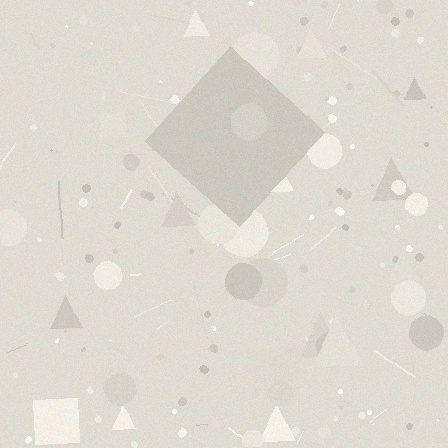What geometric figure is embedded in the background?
A diamond is embedded in the background.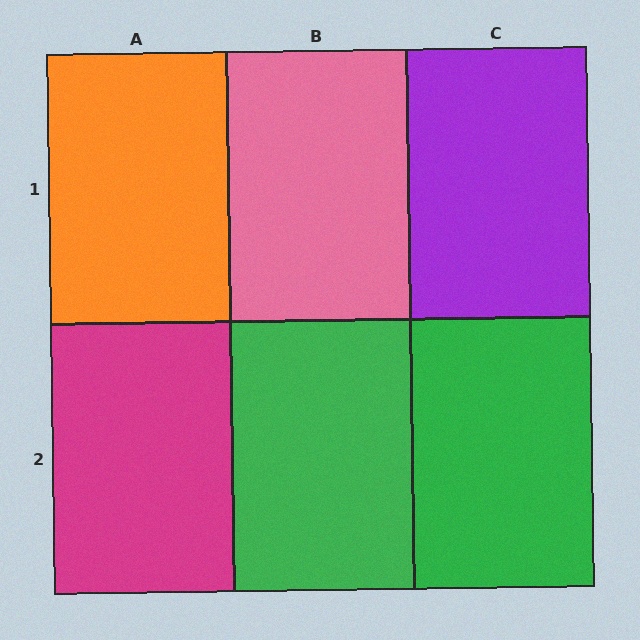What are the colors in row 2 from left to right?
Magenta, green, green.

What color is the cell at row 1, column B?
Pink.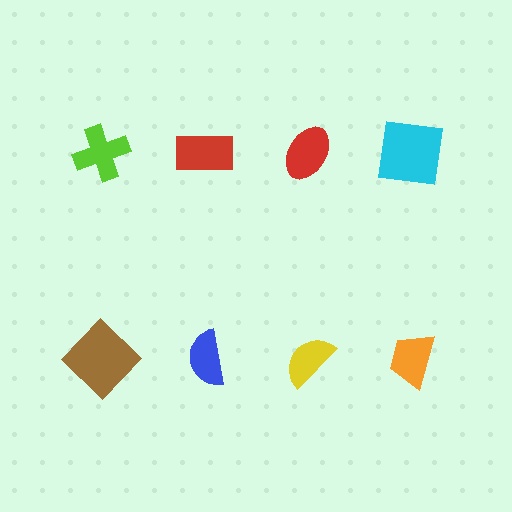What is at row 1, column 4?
A cyan square.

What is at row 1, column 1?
A lime cross.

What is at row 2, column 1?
A brown diamond.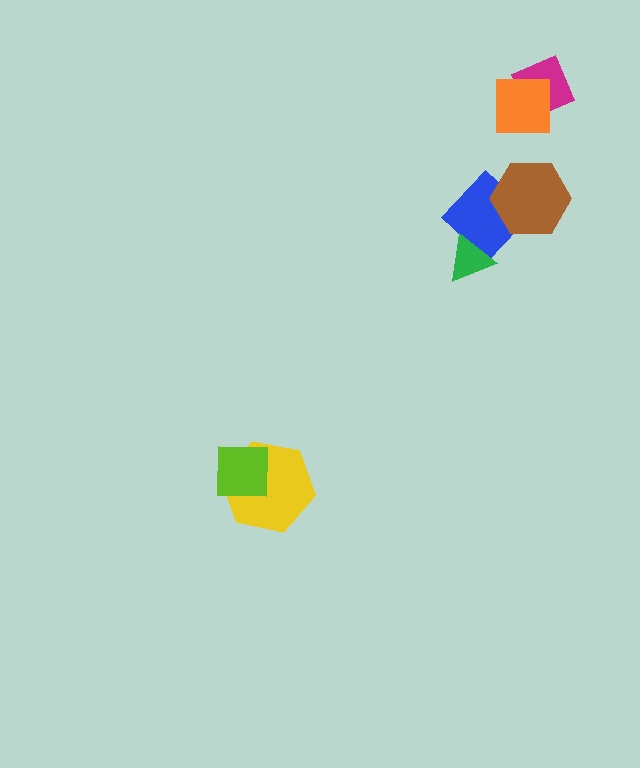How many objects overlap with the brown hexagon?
1 object overlaps with the brown hexagon.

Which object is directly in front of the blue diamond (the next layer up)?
The green triangle is directly in front of the blue diamond.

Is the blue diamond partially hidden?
Yes, it is partially covered by another shape.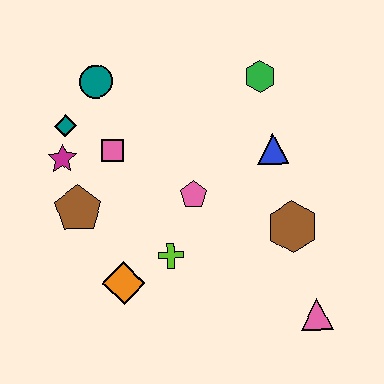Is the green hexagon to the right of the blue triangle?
No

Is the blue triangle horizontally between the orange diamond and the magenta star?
No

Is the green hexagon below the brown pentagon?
No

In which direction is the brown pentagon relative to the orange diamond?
The brown pentagon is above the orange diamond.